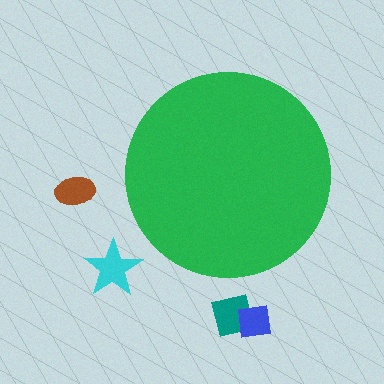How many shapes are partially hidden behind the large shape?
0 shapes are partially hidden.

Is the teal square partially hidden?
No, the teal square is fully visible.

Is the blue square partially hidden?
No, the blue square is fully visible.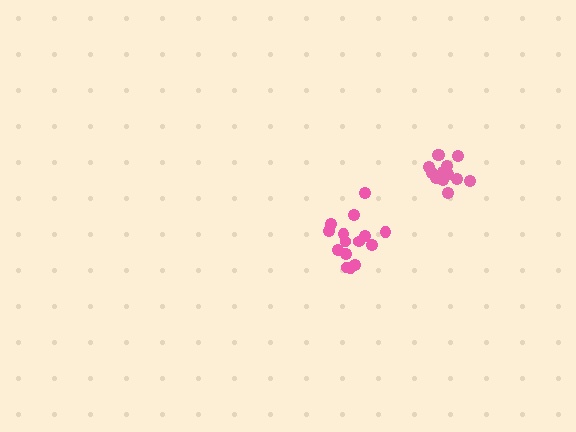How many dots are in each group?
Group 1: 15 dots, Group 2: 15 dots (30 total).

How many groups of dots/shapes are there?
There are 2 groups.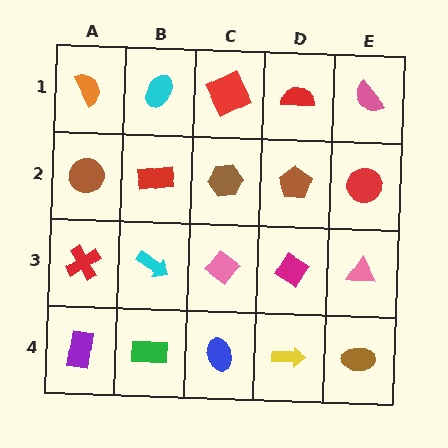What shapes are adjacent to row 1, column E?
A red circle (row 2, column E), a red semicircle (row 1, column D).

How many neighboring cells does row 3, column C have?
4.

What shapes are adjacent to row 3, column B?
A red rectangle (row 2, column B), a green rectangle (row 4, column B), a red cross (row 3, column A), a pink diamond (row 3, column C).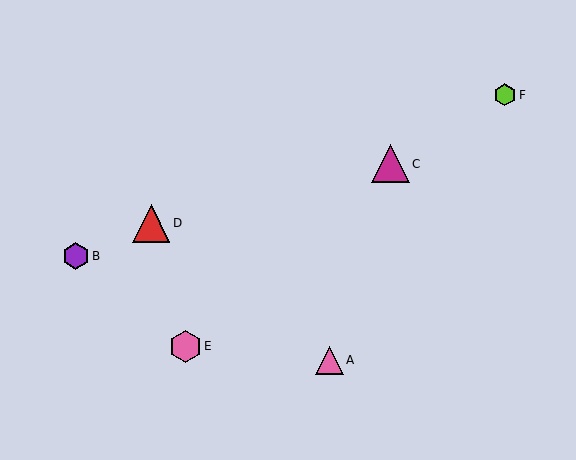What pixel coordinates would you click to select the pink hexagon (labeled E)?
Click at (185, 346) to select the pink hexagon E.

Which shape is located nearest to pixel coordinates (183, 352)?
The pink hexagon (labeled E) at (185, 346) is nearest to that location.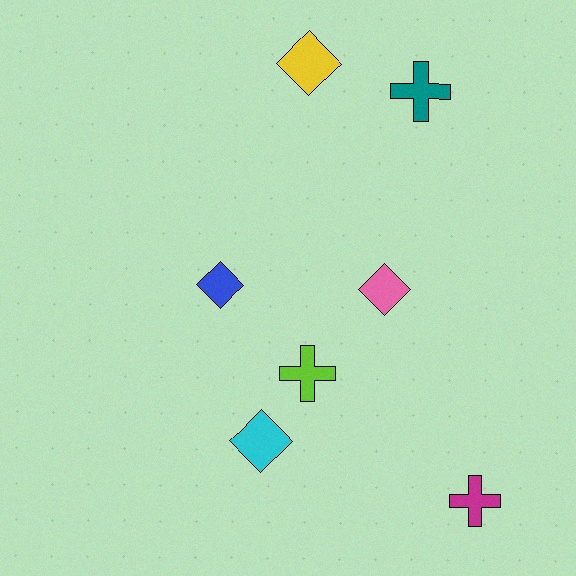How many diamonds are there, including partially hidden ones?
There are 4 diamonds.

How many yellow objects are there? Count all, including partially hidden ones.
There is 1 yellow object.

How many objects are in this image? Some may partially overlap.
There are 7 objects.